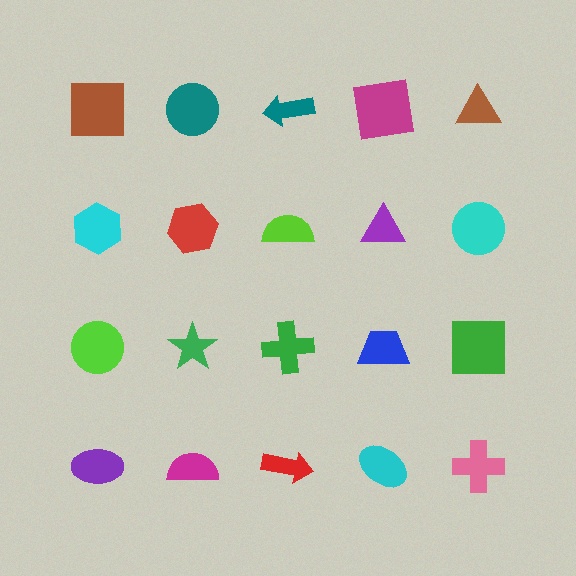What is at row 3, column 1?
A lime circle.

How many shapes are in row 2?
5 shapes.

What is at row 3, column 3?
A green cross.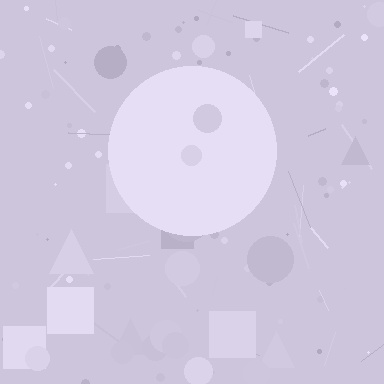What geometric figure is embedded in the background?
A circle is embedded in the background.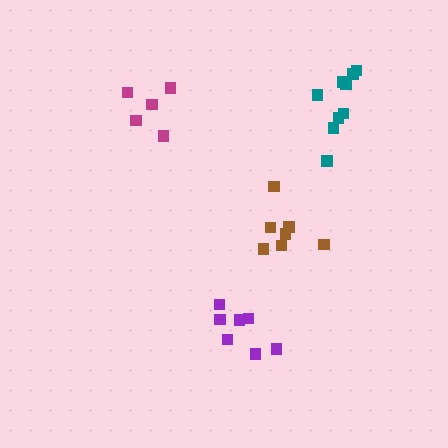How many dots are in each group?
Group 1: 7 dots, Group 2: 5 dots, Group 3: 7 dots, Group 4: 9 dots (28 total).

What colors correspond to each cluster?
The clusters are colored: purple, magenta, brown, teal.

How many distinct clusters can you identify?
There are 4 distinct clusters.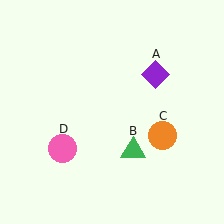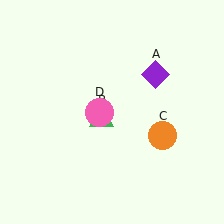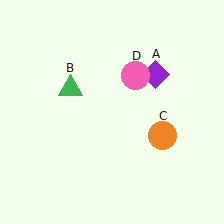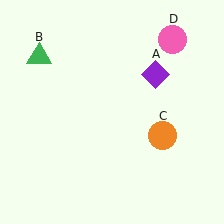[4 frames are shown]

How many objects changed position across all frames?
2 objects changed position: green triangle (object B), pink circle (object D).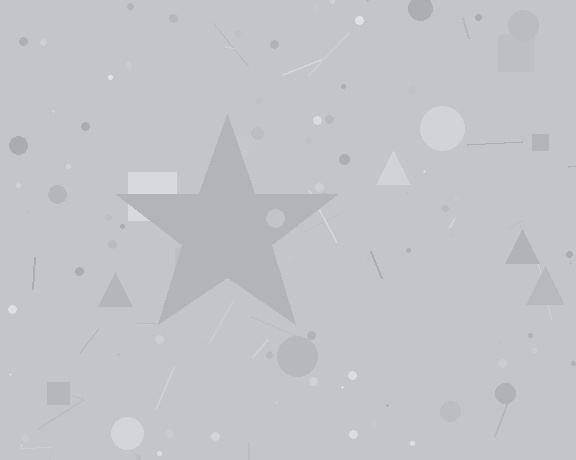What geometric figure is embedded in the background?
A star is embedded in the background.